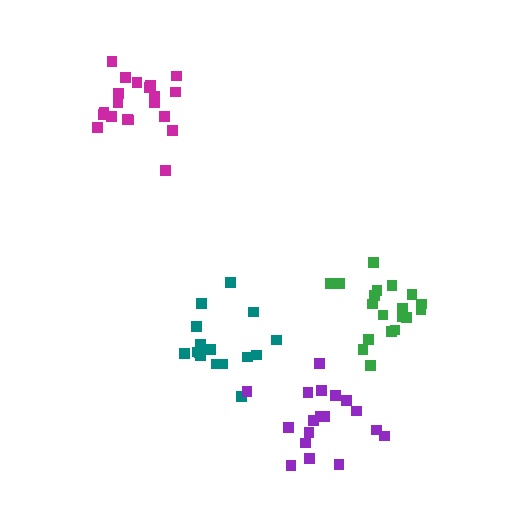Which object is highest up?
The magenta cluster is topmost.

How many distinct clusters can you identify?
There are 4 distinct clusters.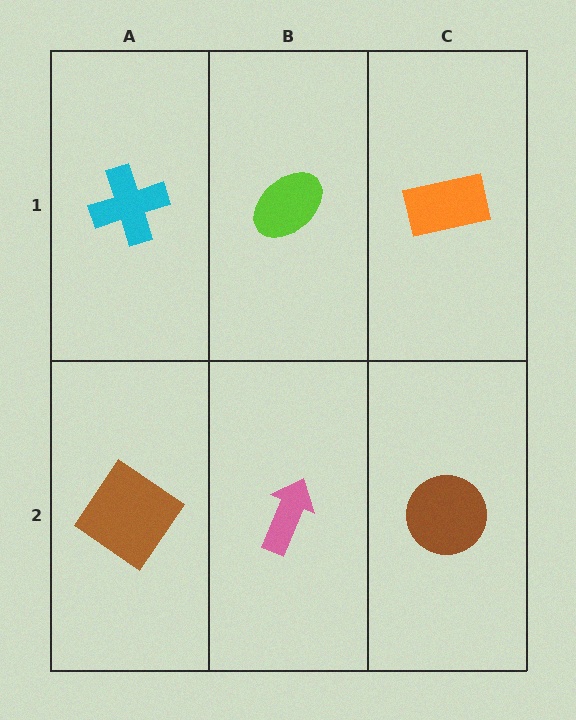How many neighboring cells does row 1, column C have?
2.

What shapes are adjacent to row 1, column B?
A pink arrow (row 2, column B), a cyan cross (row 1, column A), an orange rectangle (row 1, column C).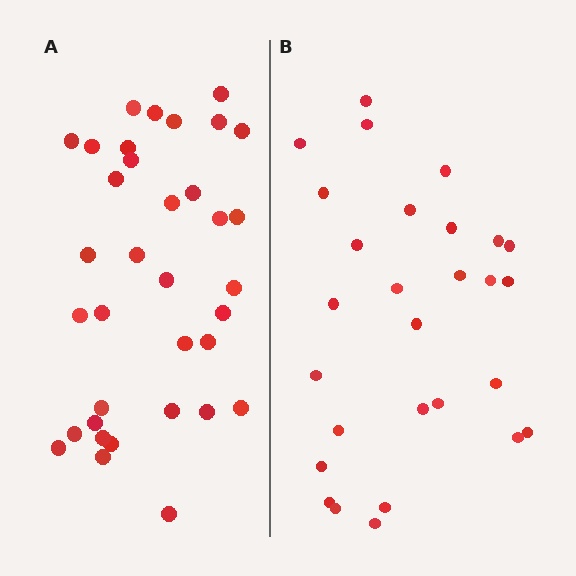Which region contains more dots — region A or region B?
Region A (the left region) has more dots.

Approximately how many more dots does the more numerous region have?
Region A has roughly 8 or so more dots than region B.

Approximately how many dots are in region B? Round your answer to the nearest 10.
About 30 dots. (The exact count is 28, which rounds to 30.)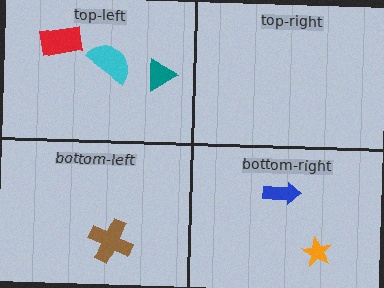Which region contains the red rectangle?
The top-left region.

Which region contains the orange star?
The bottom-right region.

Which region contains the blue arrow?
The bottom-right region.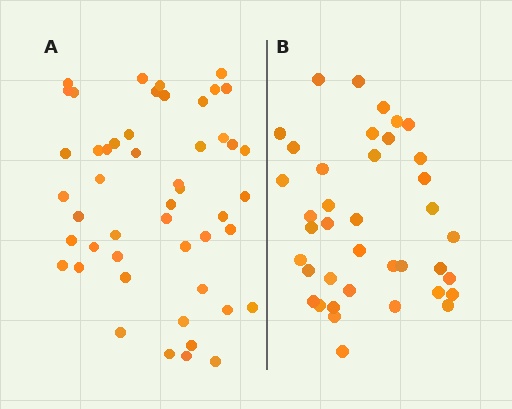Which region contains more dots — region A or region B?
Region A (the left region) has more dots.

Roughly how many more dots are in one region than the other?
Region A has roughly 10 or so more dots than region B.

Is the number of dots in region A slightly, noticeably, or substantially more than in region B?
Region A has noticeably more, but not dramatically so. The ratio is roughly 1.3 to 1.